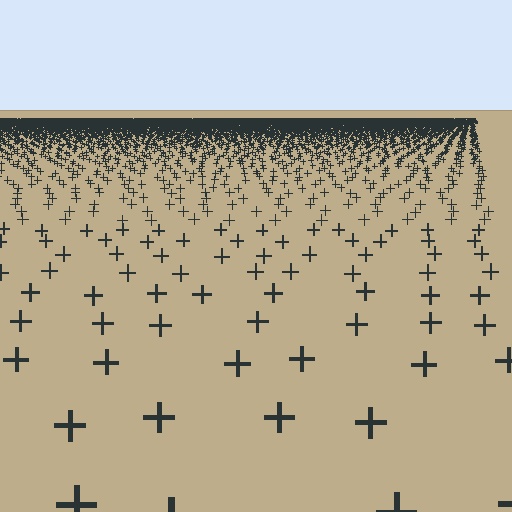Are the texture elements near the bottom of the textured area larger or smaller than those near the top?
Larger. Near the bottom, elements are closer to the viewer and appear at a bigger on-screen size.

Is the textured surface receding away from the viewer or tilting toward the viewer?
The surface is receding away from the viewer. Texture elements get smaller and denser toward the top.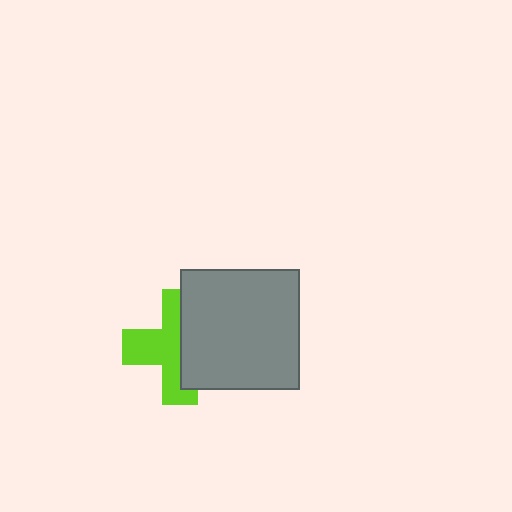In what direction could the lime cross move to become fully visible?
The lime cross could move left. That would shift it out from behind the gray square entirely.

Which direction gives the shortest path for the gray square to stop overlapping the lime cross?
Moving right gives the shortest separation.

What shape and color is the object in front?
The object in front is a gray square.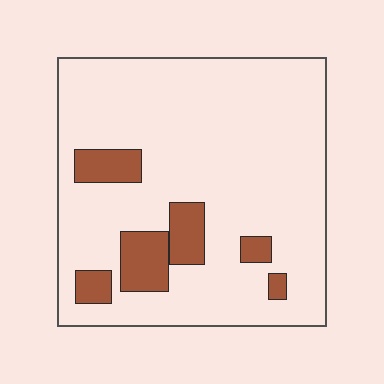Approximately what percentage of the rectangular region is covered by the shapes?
Approximately 15%.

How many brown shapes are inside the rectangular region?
6.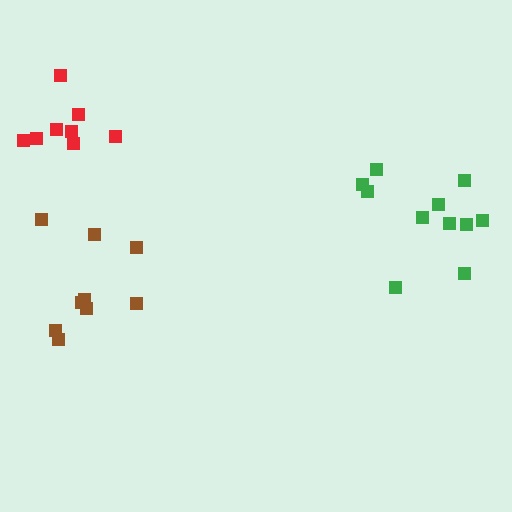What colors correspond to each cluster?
The clusters are colored: brown, red, green.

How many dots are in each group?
Group 1: 9 dots, Group 2: 8 dots, Group 3: 11 dots (28 total).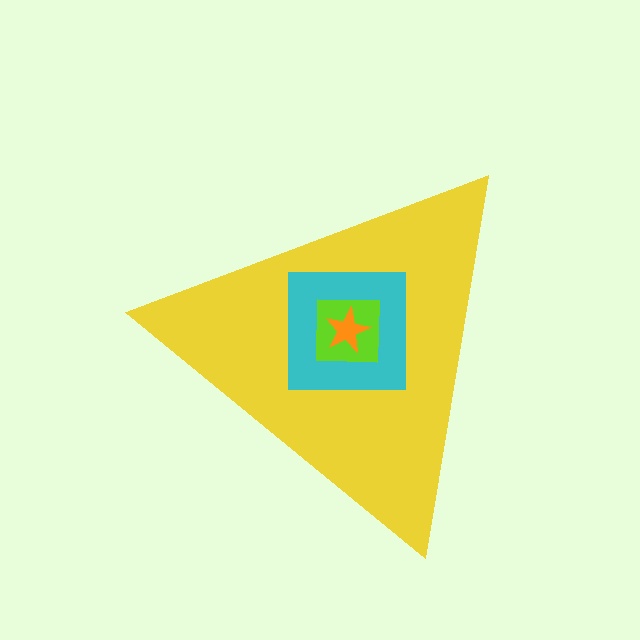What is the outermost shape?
The yellow triangle.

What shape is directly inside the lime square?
The orange star.